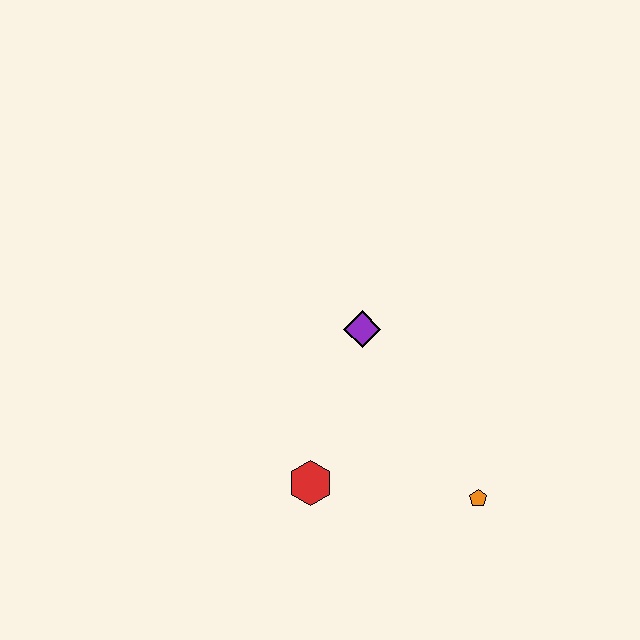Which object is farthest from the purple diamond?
The orange pentagon is farthest from the purple diamond.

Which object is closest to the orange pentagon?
The red hexagon is closest to the orange pentagon.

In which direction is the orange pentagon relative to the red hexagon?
The orange pentagon is to the right of the red hexagon.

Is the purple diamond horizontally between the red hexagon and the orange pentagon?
Yes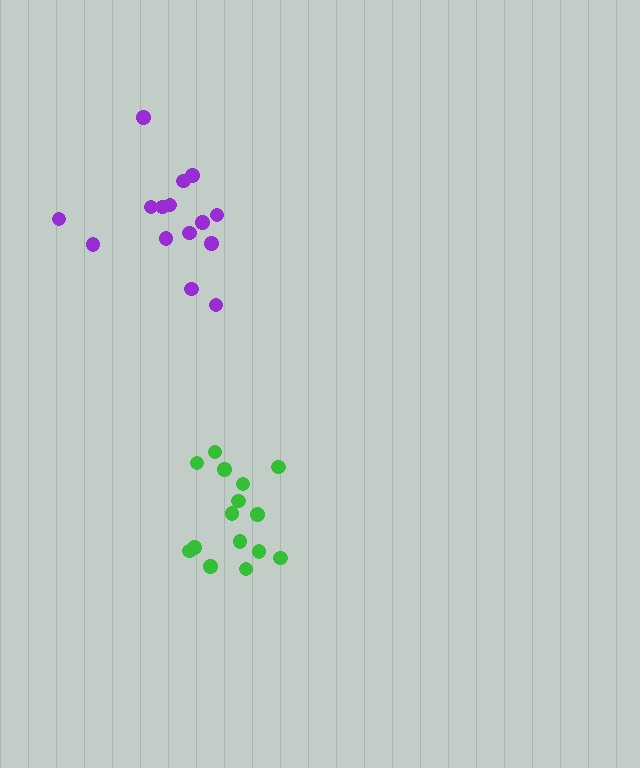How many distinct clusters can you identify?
There are 2 distinct clusters.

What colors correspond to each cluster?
The clusters are colored: green, purple.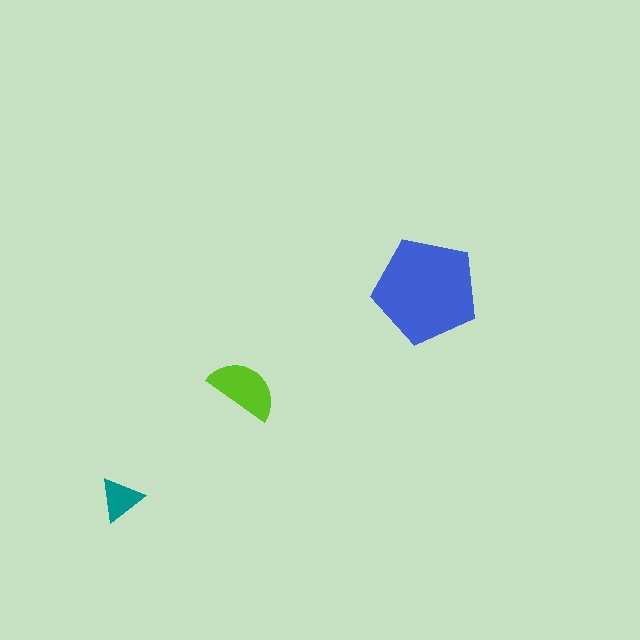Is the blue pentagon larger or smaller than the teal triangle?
Larger.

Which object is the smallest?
The teal triangle.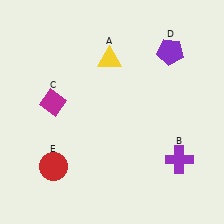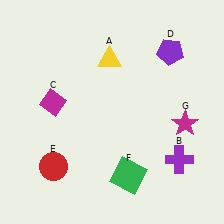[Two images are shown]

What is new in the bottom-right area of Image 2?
A magenta star (G) was added in the bottom-right area of Image 2.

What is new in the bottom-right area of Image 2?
A green square (F) was added in the bottom-right area of Image 2.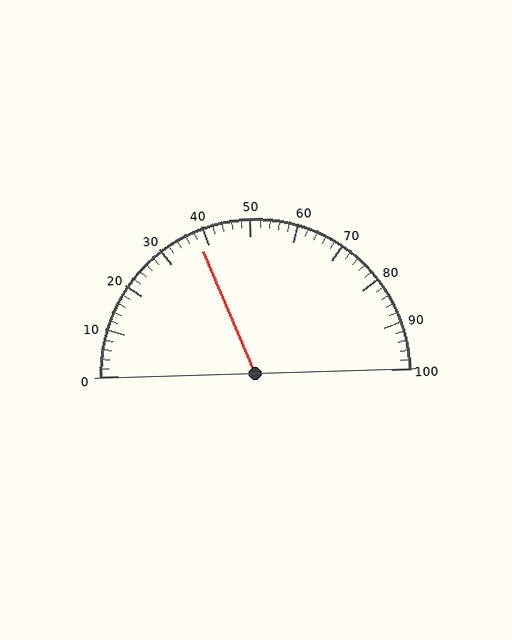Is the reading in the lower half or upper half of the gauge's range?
The reading is in the lower half of the range (0 to 100).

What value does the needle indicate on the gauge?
The needle indicates approximately 38.